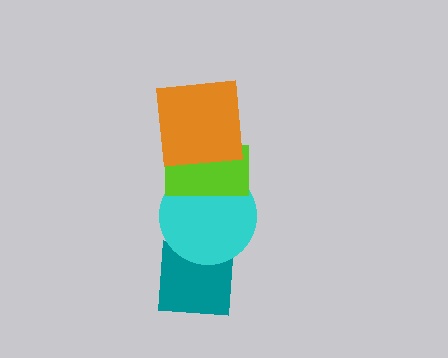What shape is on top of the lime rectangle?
The orange square is on top of the lime rectangle.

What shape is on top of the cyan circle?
The lime rectangle is on top of the cyan circle.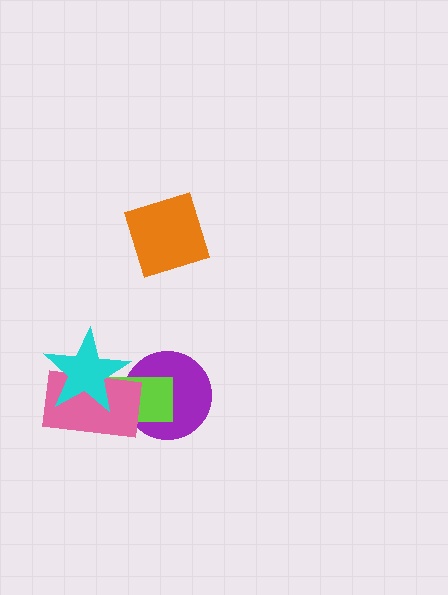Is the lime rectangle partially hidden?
Yes, it is partially covered by another shape.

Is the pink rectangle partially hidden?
Yes, it is partially covered by another shape.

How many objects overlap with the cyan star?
2 objects overlap with the cyan star.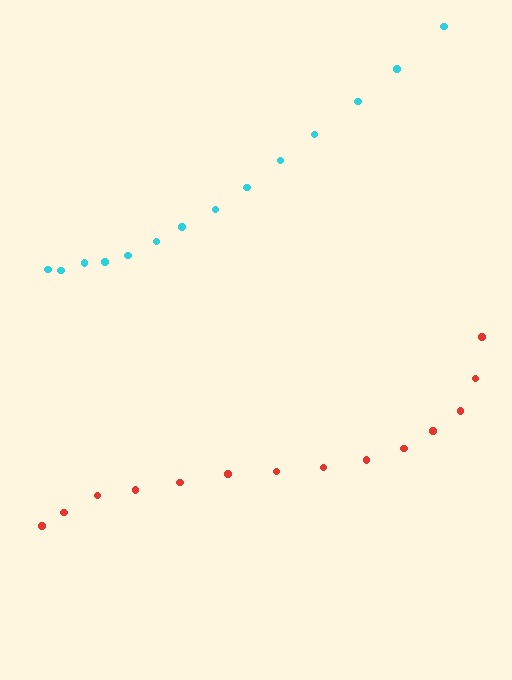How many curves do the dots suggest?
There are 2 distinct paths.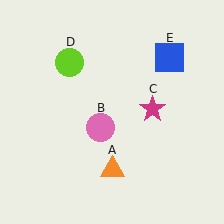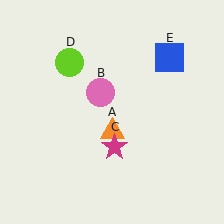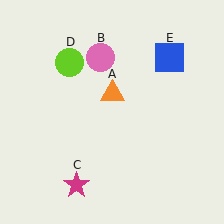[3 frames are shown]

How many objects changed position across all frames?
3 objects changed position: orange triangle (object A), pink circle (object B), magenta star (object C).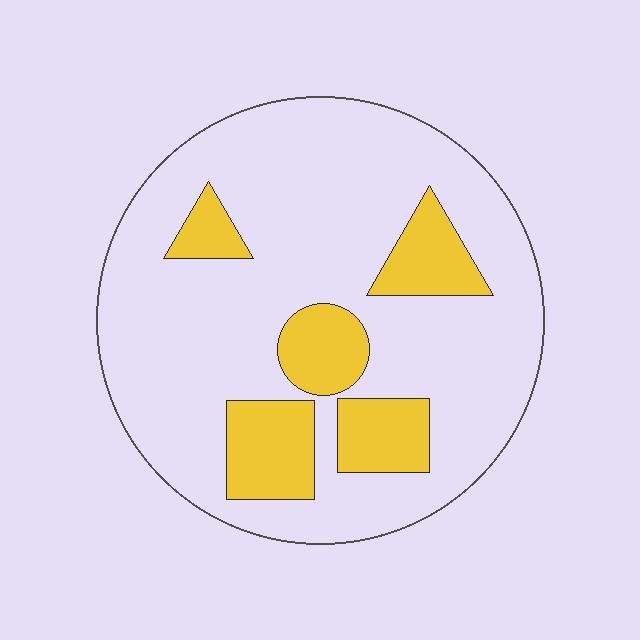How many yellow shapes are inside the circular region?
5.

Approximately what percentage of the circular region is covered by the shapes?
Approximately 20%.